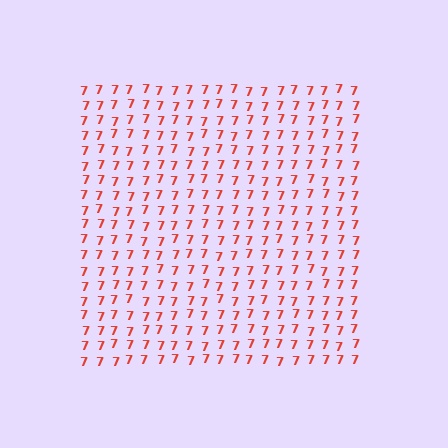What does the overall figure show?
The overall figure shows a square.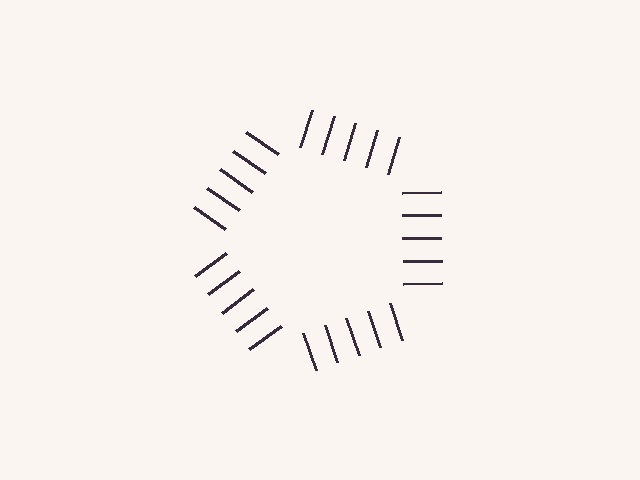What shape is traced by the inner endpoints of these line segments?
An illusory pentagon — the line segments terminate on its edges but no continuous stroke is drawn.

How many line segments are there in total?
25 — 5 along each of the 5 edges.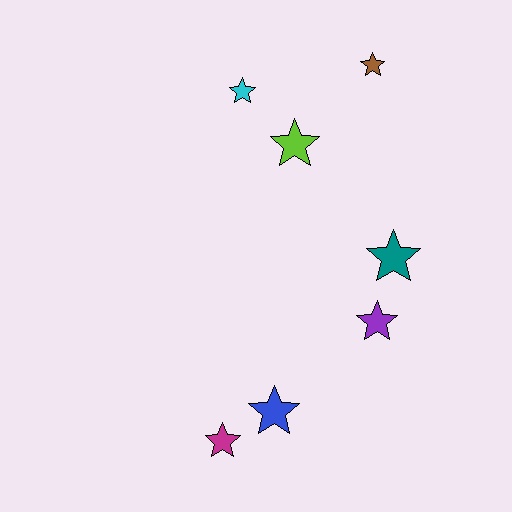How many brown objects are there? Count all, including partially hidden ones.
There is 1 brown object.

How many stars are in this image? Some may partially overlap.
There are 7 stars.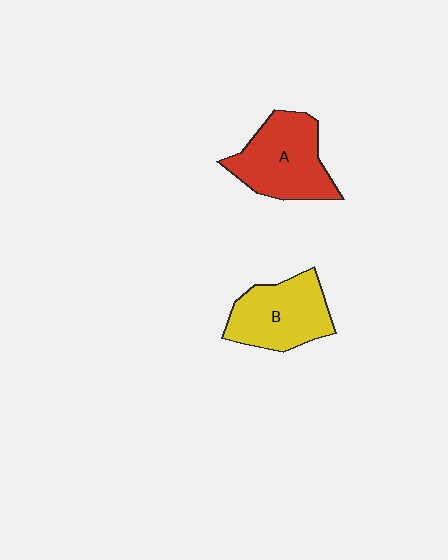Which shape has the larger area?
Shape A (red).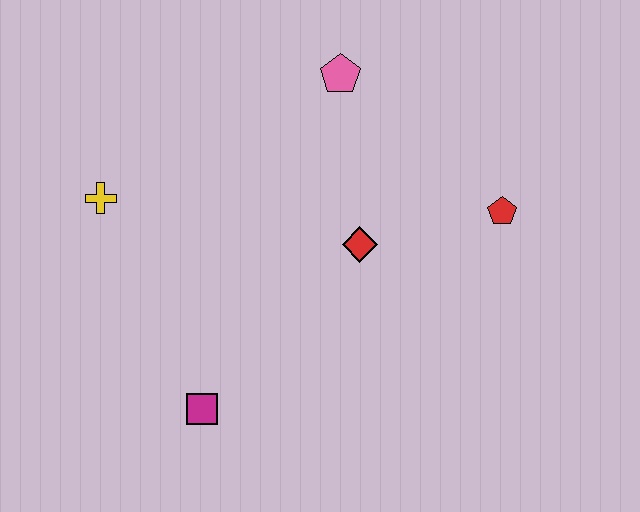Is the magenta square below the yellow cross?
Yes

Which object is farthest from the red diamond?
The yellow cross is farthest from the red diamond.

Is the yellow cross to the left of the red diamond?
Yes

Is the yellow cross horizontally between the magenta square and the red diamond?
No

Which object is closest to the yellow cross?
The magenta square is closest to the yellow cross.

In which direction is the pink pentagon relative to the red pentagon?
The pink pentagon is to the left of the red pentagon.